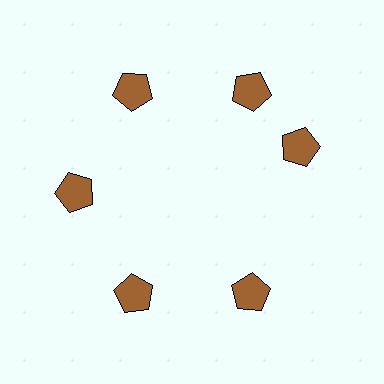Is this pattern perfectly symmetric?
No. The 6 brown pentagons are arranged in a ring, but one element near the 3 o'clock position is rotated out of alignment along the ring, breaking the 6-fold rotational symmetry.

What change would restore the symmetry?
The symmetry would be restored by rotating it back into even spacing with its neighbors so that all 6 pentagons sit at equal angles and equal distance from the center.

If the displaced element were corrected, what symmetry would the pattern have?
It would have 6-fold rotational symmetry — the pattern would map onto itself every 60 degrees.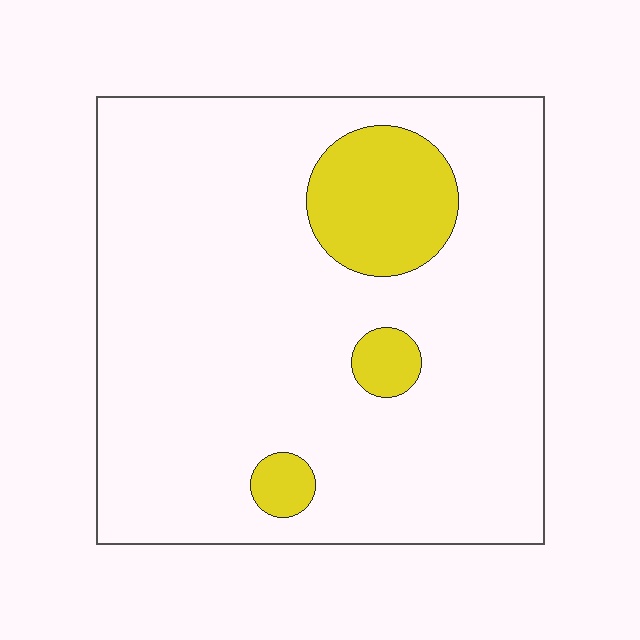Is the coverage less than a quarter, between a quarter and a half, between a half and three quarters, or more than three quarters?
Less than a quarter.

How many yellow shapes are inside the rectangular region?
3.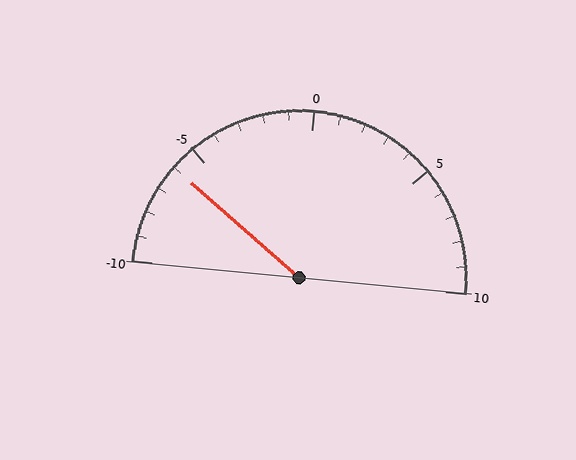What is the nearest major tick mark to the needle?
The nearest major tick mark is -5.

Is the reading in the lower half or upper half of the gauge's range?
The reading is in the lower half of the range (-10 to 10).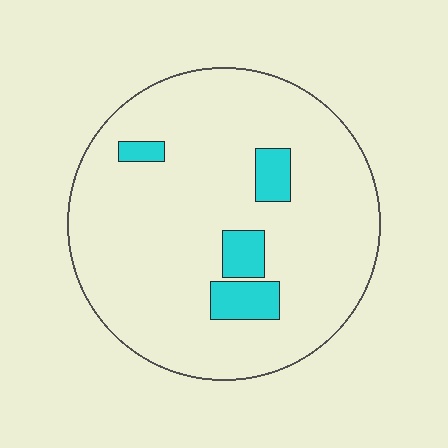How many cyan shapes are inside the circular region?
4.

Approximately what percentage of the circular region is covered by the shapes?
Approximately 10%.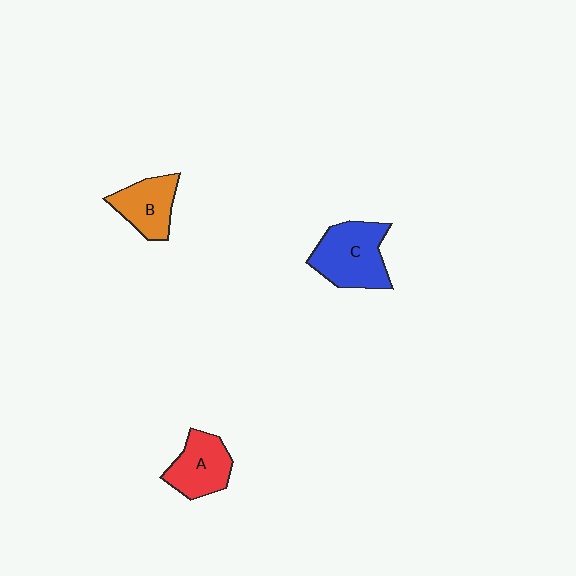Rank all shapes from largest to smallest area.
From largest to smallest: C (blue), A (red), B (orange).